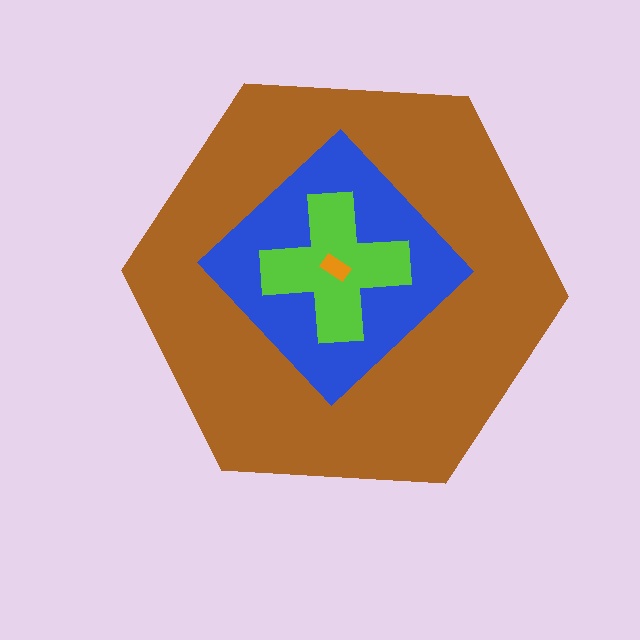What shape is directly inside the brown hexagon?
The blue diamond.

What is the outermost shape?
The brown hexagon.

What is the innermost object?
The orange rectangle.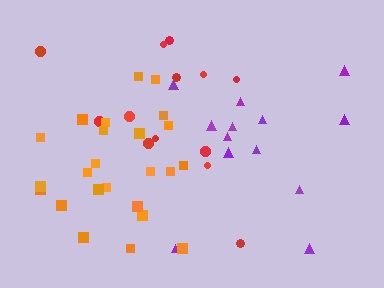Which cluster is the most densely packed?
Orange.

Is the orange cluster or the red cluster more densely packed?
Orange.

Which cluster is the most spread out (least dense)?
Red.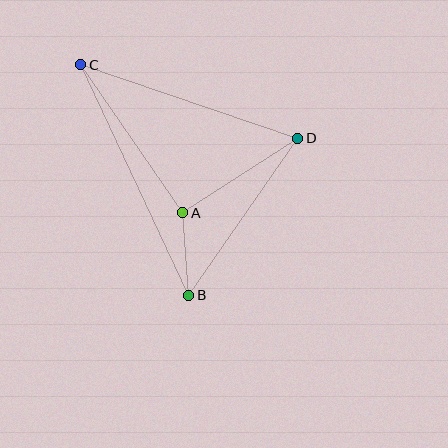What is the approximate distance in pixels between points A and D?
The distance between A and D is approximately 137 pixels.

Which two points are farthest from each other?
Points B and C are farthest from each other.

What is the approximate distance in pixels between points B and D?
The distance between B and D is approximately 191 pixels.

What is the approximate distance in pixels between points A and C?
The distance between A and C is approximately 180 pixels.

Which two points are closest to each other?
Points A and B are closest to each other.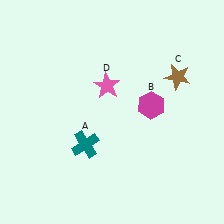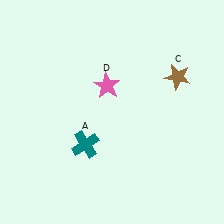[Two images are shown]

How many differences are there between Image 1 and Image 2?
There is 1 difference between the two images.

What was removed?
The magenta hexagon (B) was removed in Image 2.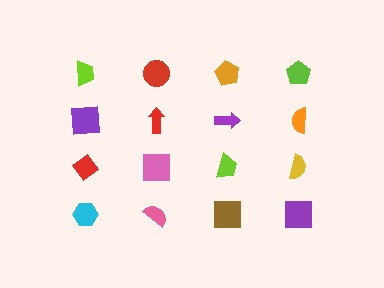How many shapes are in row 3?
4 shapes.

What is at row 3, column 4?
A yellow semicircle.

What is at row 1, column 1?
A lime trapezoid.